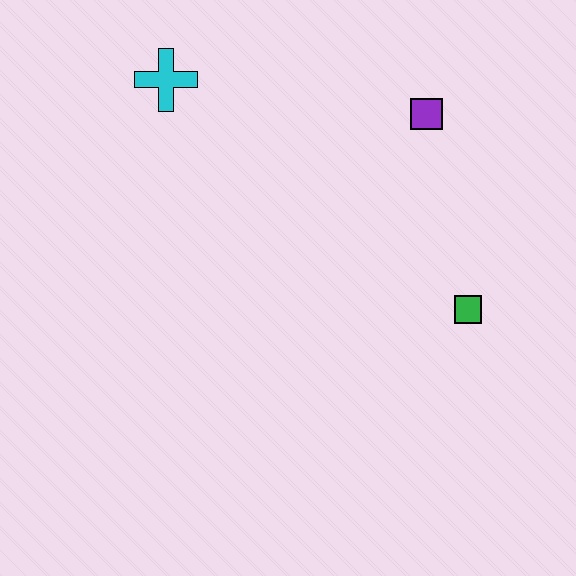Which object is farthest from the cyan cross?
The green square is farthest from the cyan cross.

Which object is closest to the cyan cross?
The purple square is closest to the cyan cross.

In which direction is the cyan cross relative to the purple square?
The cyan cross is to the left of the purple square.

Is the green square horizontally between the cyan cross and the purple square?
No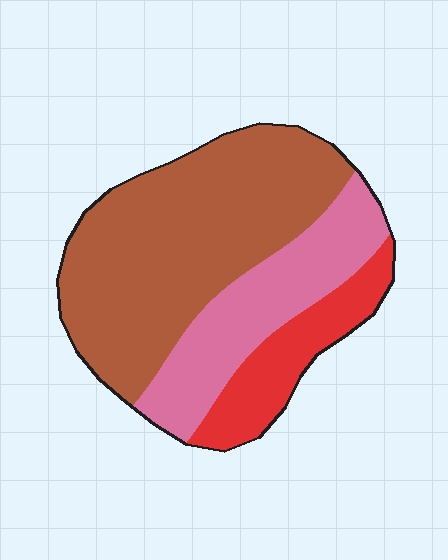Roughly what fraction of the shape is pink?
Pink covers about 25% of the shape.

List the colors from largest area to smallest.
From largest to smallest: brown, pink, red.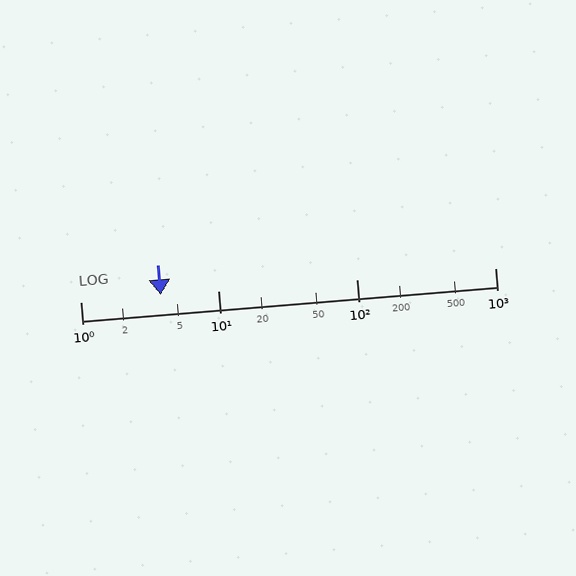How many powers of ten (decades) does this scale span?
The scale spans 3 decades, from 1 to 1000.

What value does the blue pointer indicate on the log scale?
The pointer indicates approximately 3.8.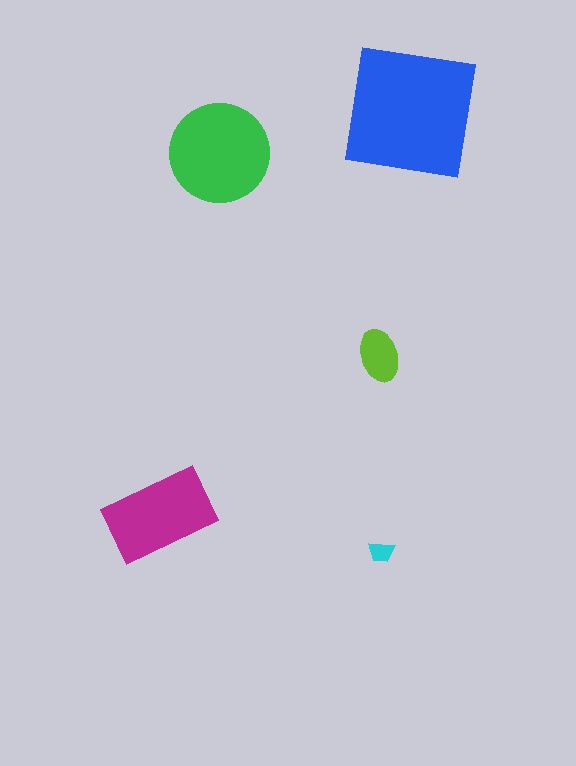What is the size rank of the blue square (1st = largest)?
1st.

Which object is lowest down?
The cyan trapezoid is bottommost.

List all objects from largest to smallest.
The blue square, the green circle, the magenta rectangle, the lime ellipse, the cyan trapezoid.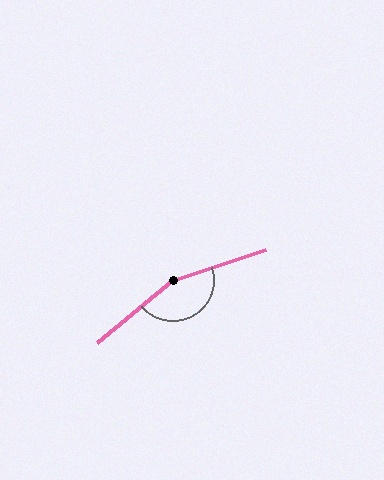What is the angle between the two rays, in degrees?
Approximately 159 degrees.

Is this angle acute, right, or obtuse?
It is obtuse.